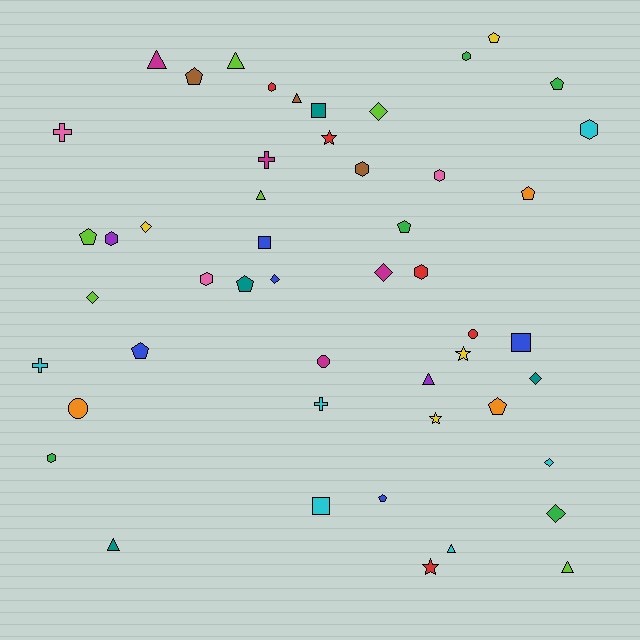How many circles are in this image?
There are 3 circles.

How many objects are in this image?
There are 50 objects.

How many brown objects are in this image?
There are 3 brown objects.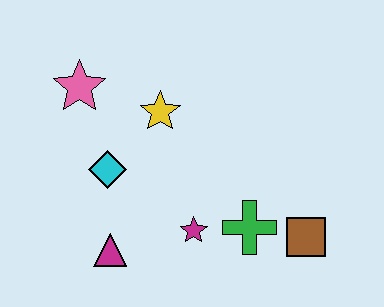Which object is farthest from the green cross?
The pink star is farthest from the green cross.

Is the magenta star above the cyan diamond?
No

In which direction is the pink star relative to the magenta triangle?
The pink star is above the magenta triangle.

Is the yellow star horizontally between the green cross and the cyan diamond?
Yes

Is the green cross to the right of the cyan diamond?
Yes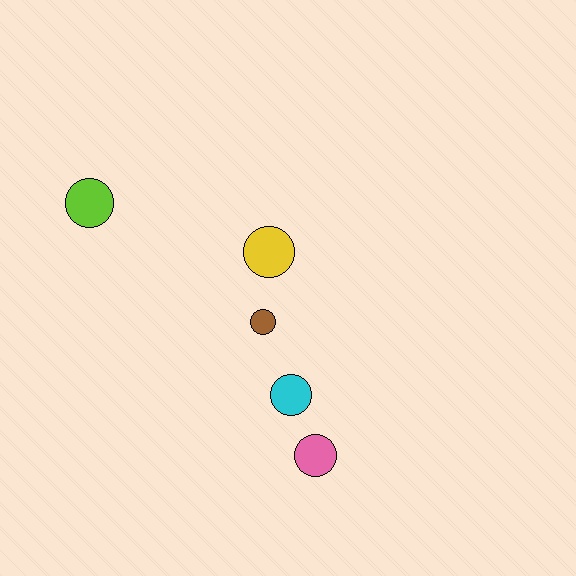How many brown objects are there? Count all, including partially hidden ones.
There is 1 brown object.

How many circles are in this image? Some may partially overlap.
There are 5 circles.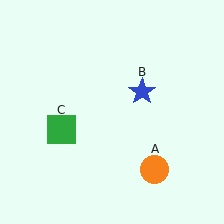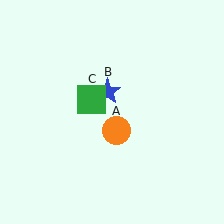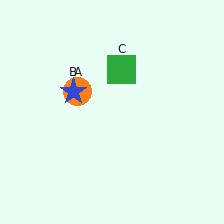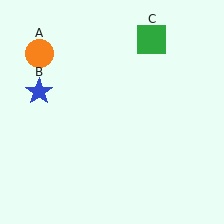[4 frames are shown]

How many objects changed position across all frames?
3 objects changed position: orange circle (object A), blue star (object B), green square (object C).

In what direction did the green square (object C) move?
The green square (object C) moved up and to the right.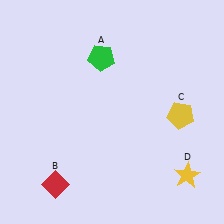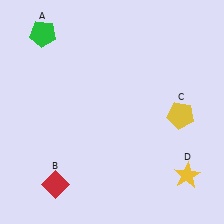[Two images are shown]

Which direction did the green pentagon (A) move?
The green pentagon (A) moved left.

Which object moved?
The green pentagon (A) moved left.